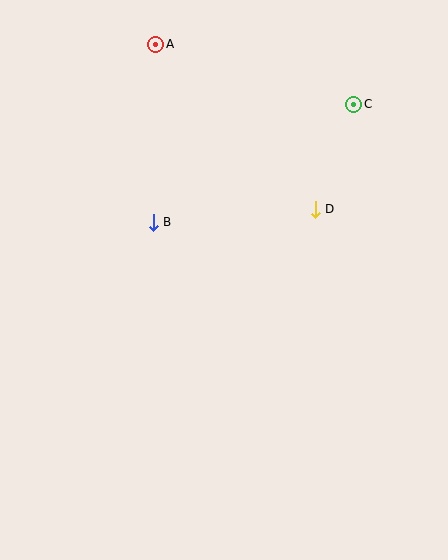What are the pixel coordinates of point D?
Point D is at (315, 209).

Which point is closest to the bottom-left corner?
Point B is closest to the bottom-left corner.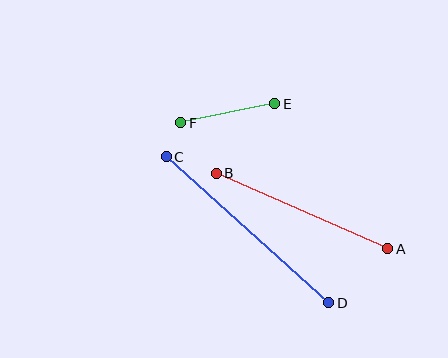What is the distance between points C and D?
The distance is approximately 218 pixels.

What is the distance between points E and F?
The distance is approximately 96 pixels.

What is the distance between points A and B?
The distance is approximately 187 pixels.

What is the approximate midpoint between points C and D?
The midpoint is at approximately (247, 230) pixels.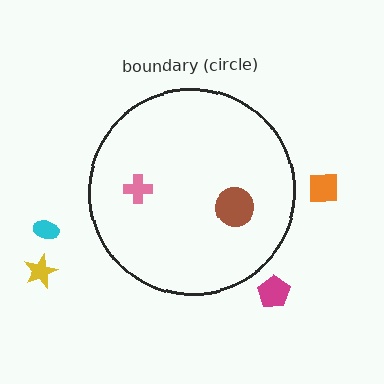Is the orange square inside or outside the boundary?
Outside.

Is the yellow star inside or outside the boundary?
Outside.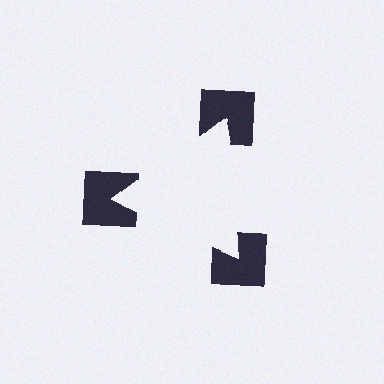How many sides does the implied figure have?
3 sides.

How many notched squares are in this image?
There are 3 — one at each vertex of the illusory triangle.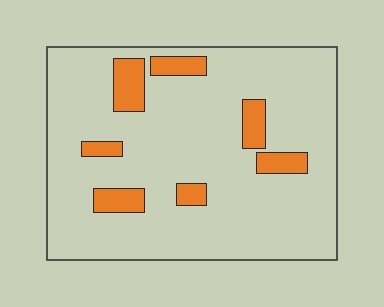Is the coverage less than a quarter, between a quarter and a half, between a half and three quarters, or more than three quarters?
Less than a quarter.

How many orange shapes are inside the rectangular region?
7.